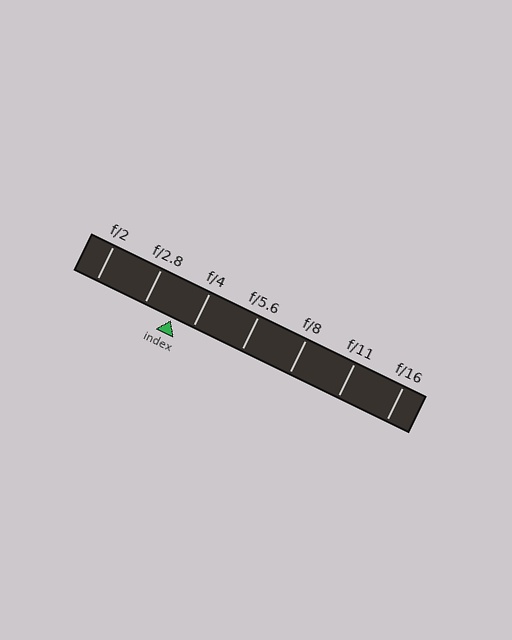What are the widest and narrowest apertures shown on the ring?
The widest aperture shown is f/2 and the narrowest is f/16.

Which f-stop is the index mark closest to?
The index mark is closest to f/4.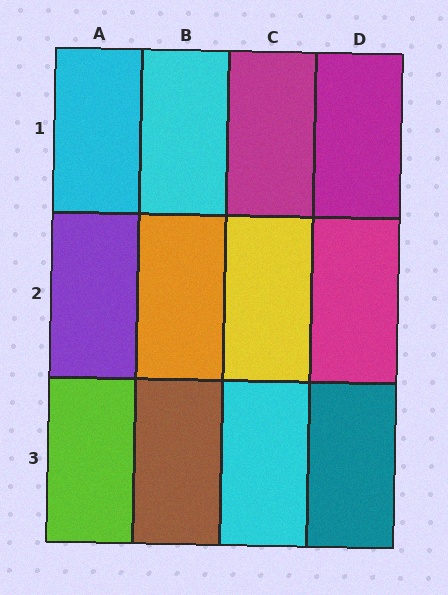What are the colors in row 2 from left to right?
Purple, orange, yellow, magenta.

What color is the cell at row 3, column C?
Cyan.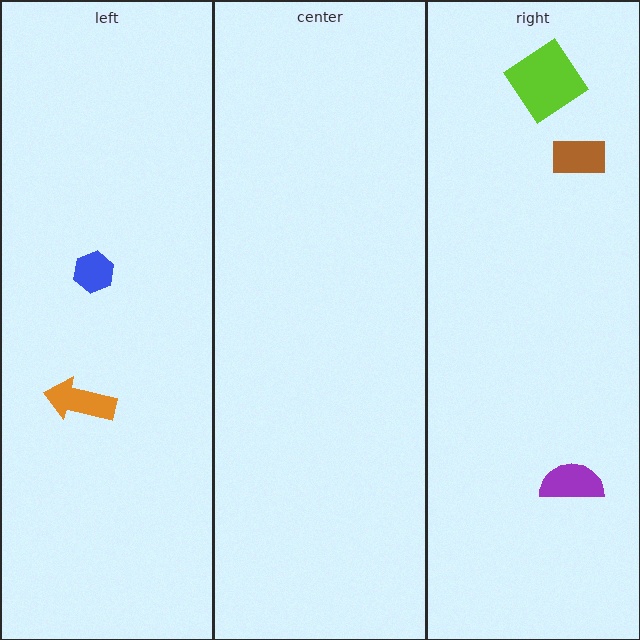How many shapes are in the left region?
2.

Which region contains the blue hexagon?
The left region.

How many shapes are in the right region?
3.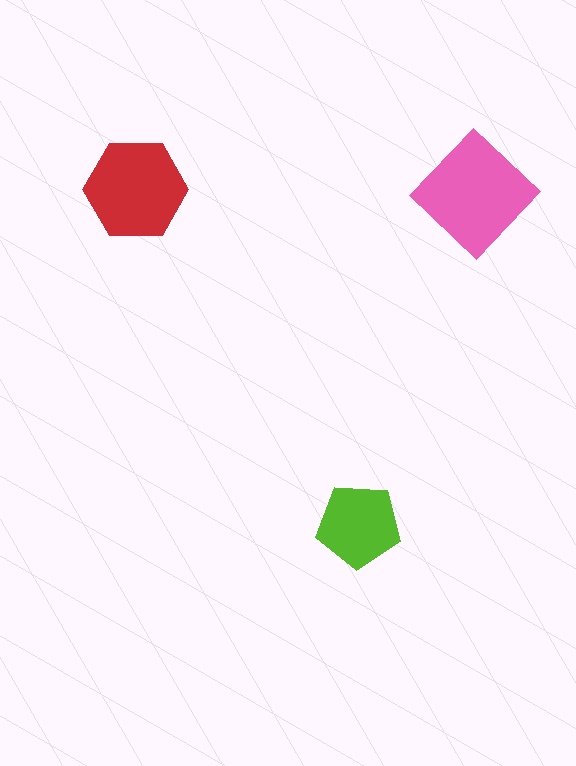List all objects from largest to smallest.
The pink diamond, the red hexagon, the lime pentagon.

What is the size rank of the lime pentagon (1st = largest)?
3rd.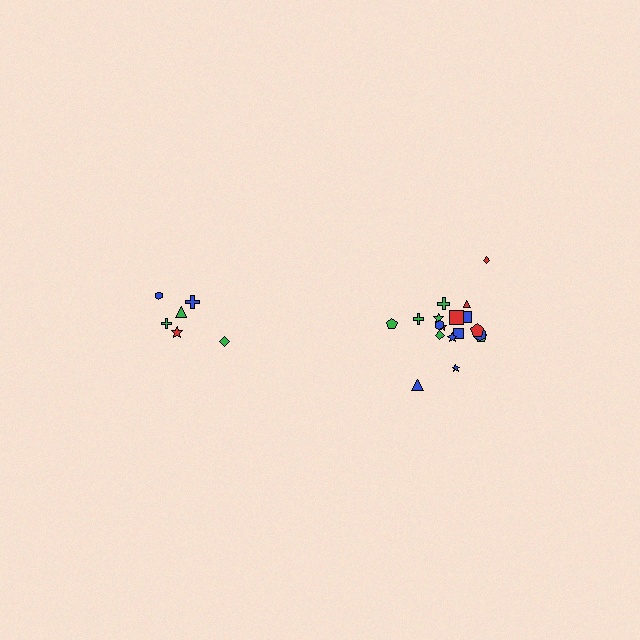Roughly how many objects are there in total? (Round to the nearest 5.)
Roughly 25 objects in total.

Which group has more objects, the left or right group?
The right group.